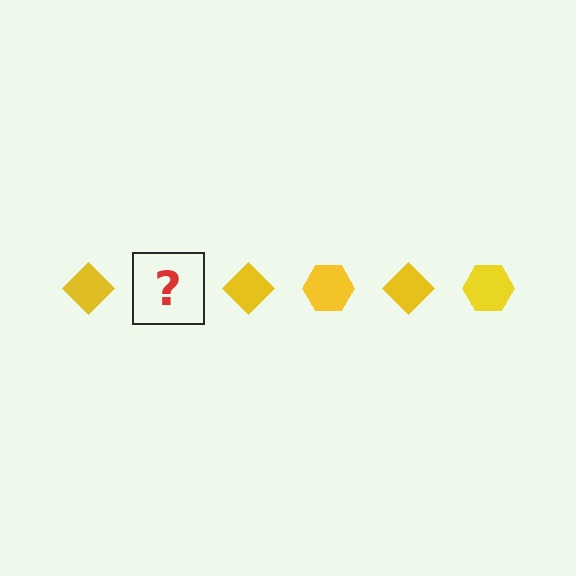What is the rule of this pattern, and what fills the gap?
The rule is that the pattern cycles through diamond, hexagon shapes in yellow. The gap should be filled with a yellow hexagon.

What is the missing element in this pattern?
The missing element is a yellow hexagon.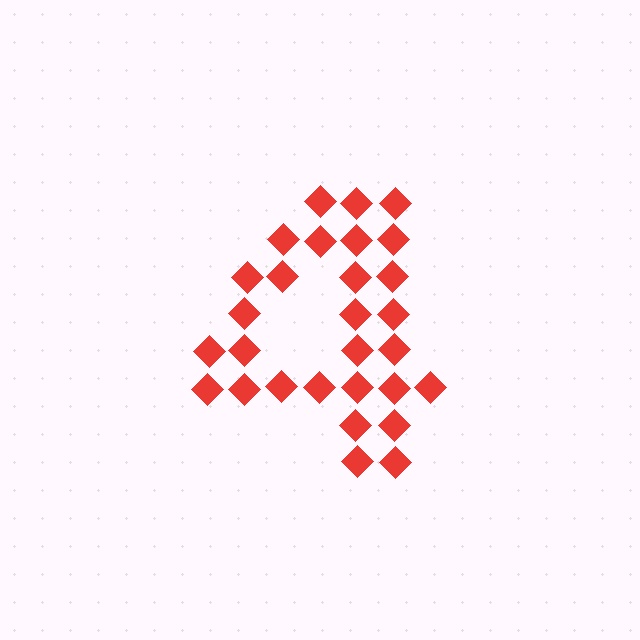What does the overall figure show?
The overall figure shows the digit 4.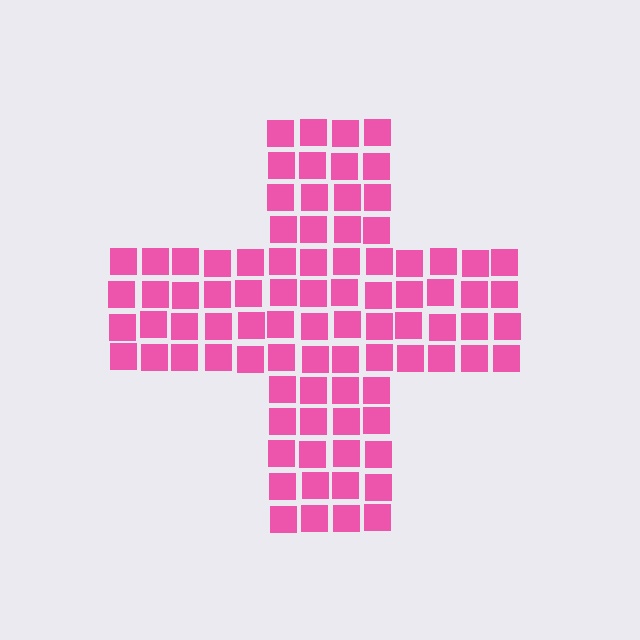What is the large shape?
The large shape is a cross.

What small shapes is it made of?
It is made of small squares.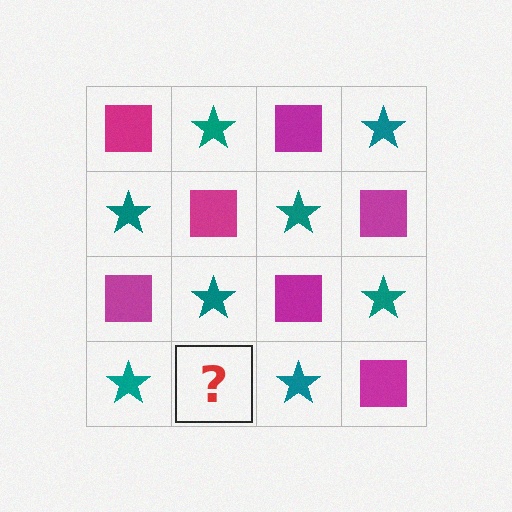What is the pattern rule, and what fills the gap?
The rule is that it alternates magenta square and teal star in a checkerboard pattern. The gap should be filled with a magenta square.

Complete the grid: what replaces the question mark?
The question mark should be replaced with a magenta square.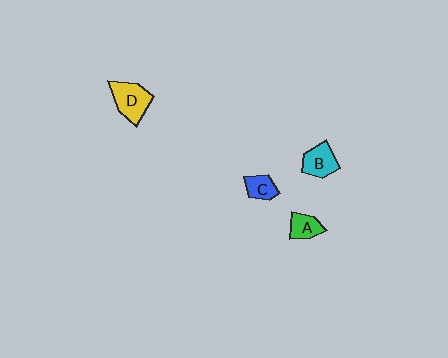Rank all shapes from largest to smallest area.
From largest to smallest: D (yellow), B (cyan), A (green), C (blue).